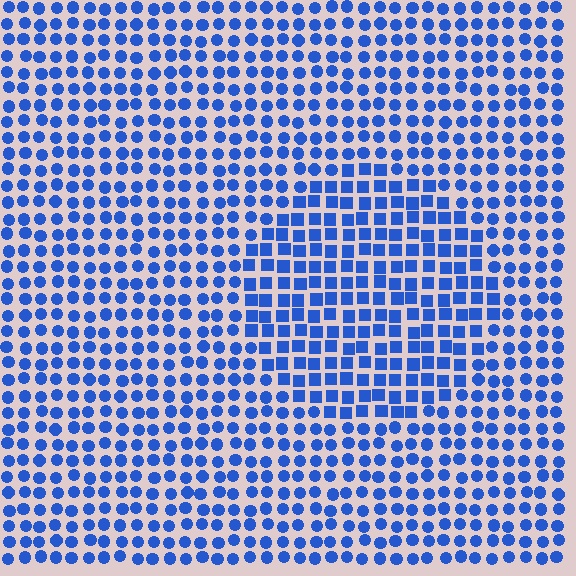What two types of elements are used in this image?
The image uses squares inside the circle region and circles outside it.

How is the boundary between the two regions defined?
The boundary is defined by a change in element shape: squares inside vs. circles outside. All elements share the same color and spacing.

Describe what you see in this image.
The image is filled with small blue elements arranged in a uniform grid. A circle-shaped region contains squares, while the surrounding area contains circles. The boundary is defined purely by the change in element shape.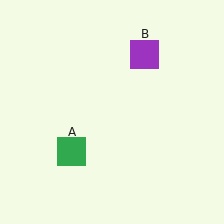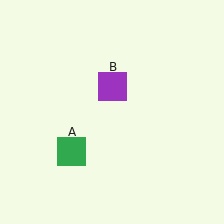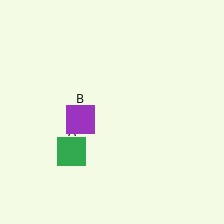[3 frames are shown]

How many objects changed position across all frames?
1 object changed position: purple square (object B).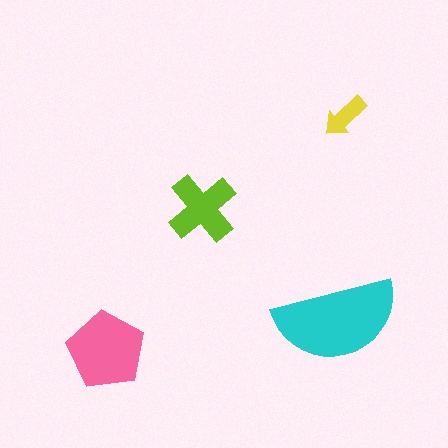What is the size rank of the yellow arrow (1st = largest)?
4th.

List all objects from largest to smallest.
The cyan semicircle, the pink pentagon, the lime cross, the yellow arrow.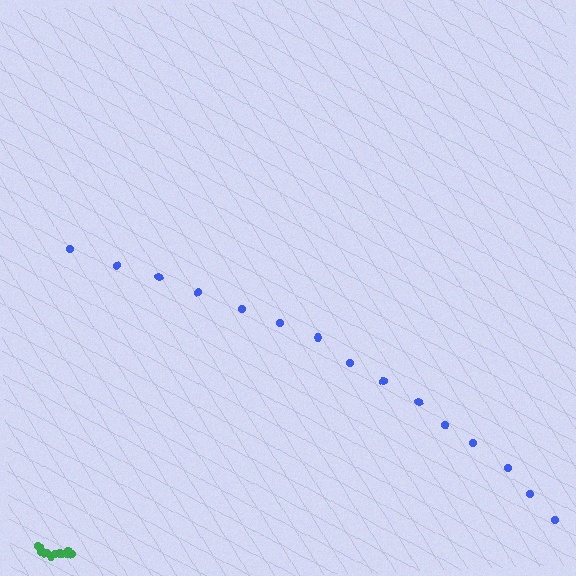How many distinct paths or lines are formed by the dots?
There are 2 distinct paths.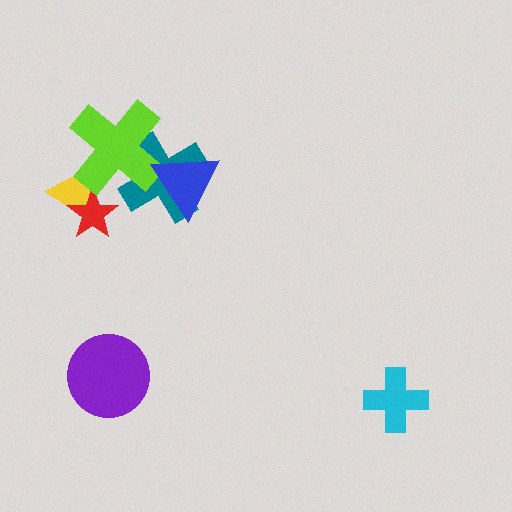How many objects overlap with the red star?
1 object overlaps with the red star.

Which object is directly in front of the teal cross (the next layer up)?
The lime cross is directly in front of the teal cross.